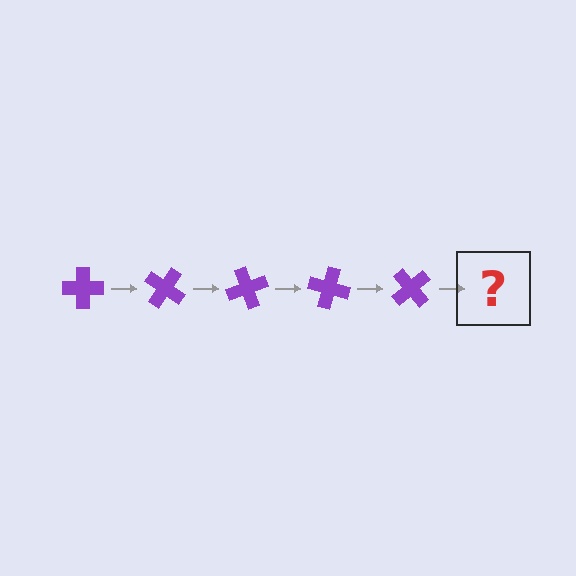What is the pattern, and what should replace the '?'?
The pattern is that the cross rotates 35 degrees each step. The '?' should be a purple cross rotated 175 degrees.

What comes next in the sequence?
The next element should be a purple cross rotated 175 degrees.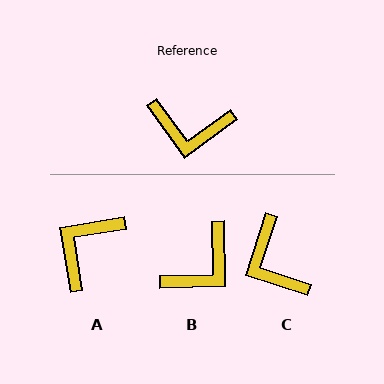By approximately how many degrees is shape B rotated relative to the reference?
Approximately 55 degrees counter-clockwise.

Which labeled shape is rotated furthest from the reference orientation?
A, about 117 degrees away.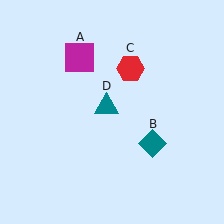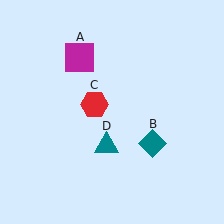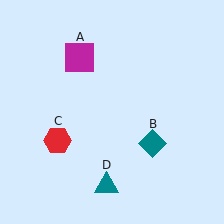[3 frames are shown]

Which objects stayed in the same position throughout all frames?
Magenta square (object A) and teal diamond (object B) remained stationary.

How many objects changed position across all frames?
2 objects changed position: red hexagon (object C), teal triangle (object D).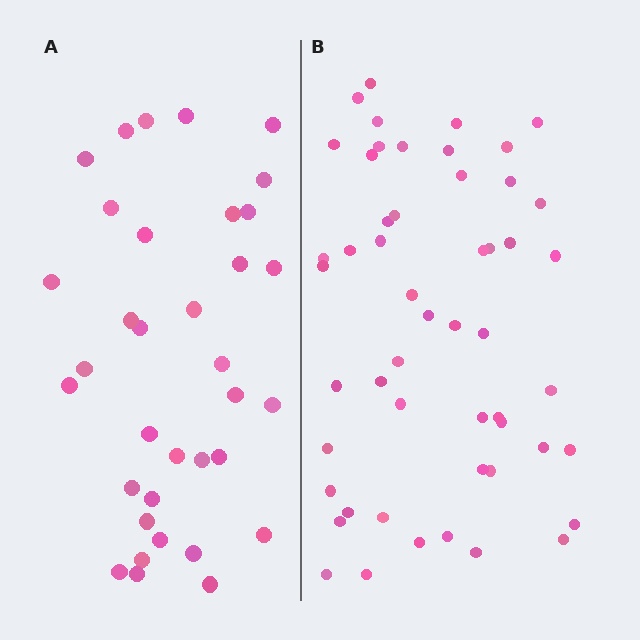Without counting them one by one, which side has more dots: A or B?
Region B (the right region) has more dots.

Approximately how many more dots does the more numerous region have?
Region B has approximately 15 more dots than region A.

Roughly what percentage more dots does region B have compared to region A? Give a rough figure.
About 50% more.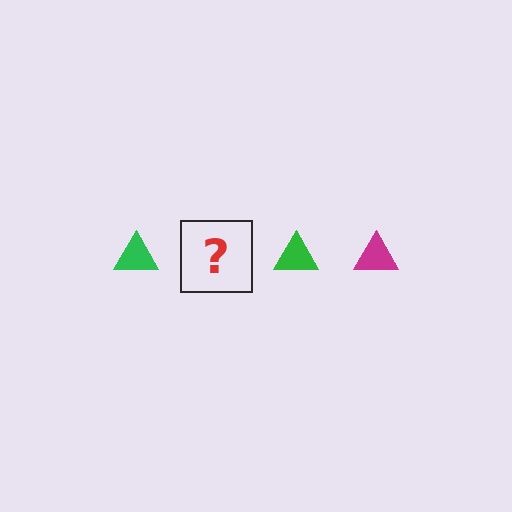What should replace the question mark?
The question mark should be replaced with a magenta triangle.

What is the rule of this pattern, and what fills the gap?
The rule is that the pattern cycles through green, magenta triangles. The gap should be filled with a magenta triangle.